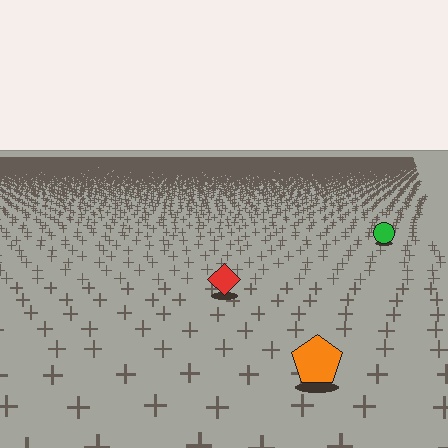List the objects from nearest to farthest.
From nearest to farthest: the orange pentagon, the red diamond, the green circle.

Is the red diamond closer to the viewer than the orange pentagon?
No. The orange pentagon is closer — you can tell from the texture gradient: the ground texture is coarser near it.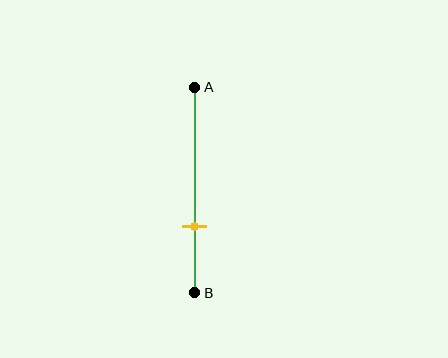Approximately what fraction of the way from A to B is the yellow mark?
The yellow mark is approximately 70% of the way from A to B.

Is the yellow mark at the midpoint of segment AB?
No, the mark is at about 70% from A, not at the 50% midpoint.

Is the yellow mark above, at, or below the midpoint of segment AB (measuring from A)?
The yellow mark is below the midpoint of segment AB.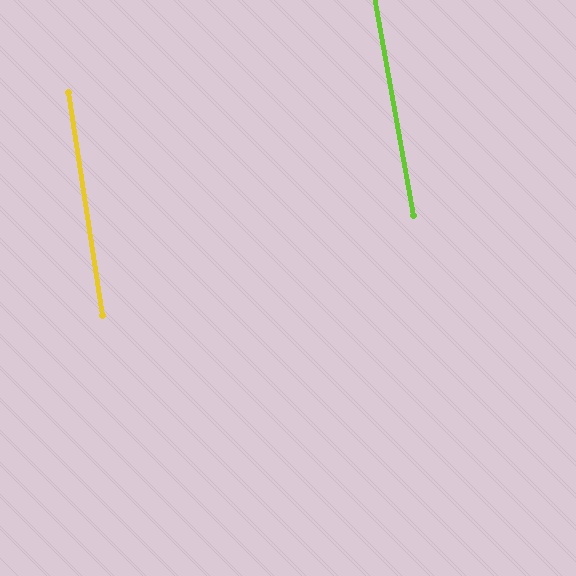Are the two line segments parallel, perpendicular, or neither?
Parallel — their directions differ by only 1.4°.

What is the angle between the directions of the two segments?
Approximately 1 degree.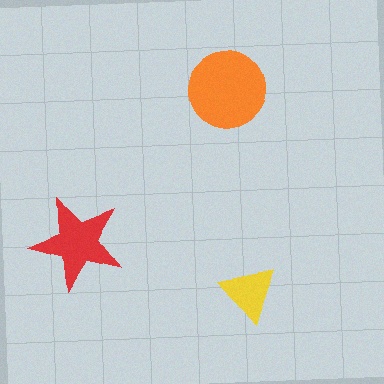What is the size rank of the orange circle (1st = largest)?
1st.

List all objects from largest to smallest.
The orange circle, the red star, the yellow triangle.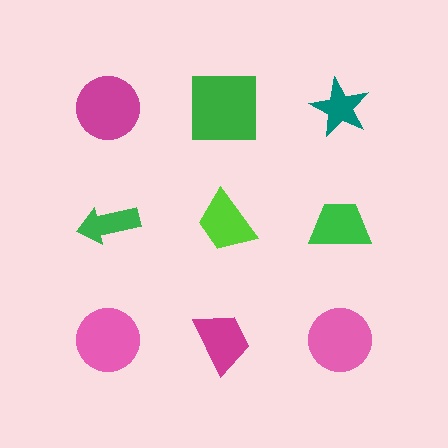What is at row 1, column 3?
A teal star.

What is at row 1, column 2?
A green square.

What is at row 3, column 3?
A pink circle.